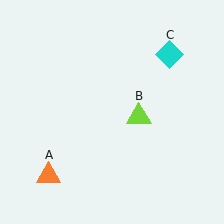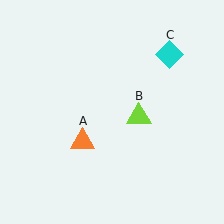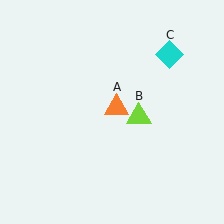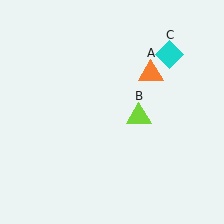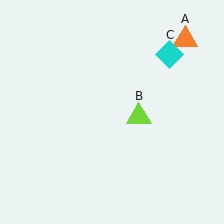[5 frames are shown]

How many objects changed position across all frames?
1 object changed position: orange triangle (object A).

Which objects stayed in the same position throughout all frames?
Lime triangle (object B) and cyan diamond (object C) remained stationary.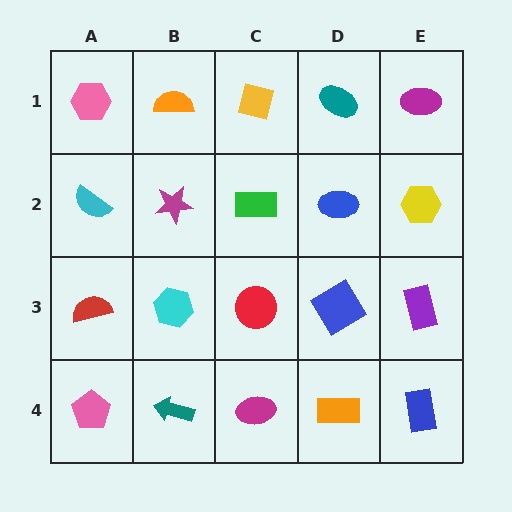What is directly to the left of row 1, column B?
A pink hexagon.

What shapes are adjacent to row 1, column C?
A green rectangle (row 2, column C), an orange semicircle (row 1, column B), a teal ellipse (row 1, column D).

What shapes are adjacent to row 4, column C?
A red circle (row 3, column C), a teal arrow (row 4, column B), an orange rectangle (row 4, column D).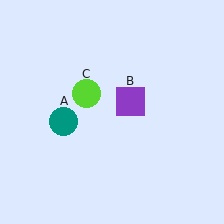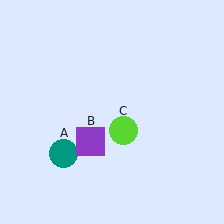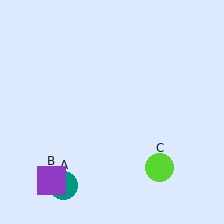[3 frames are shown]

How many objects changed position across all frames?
3 objects changed position: teal circle (object A), purple square (object B), lime circle (object C).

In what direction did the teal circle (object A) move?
The teal circle (object A) moved down.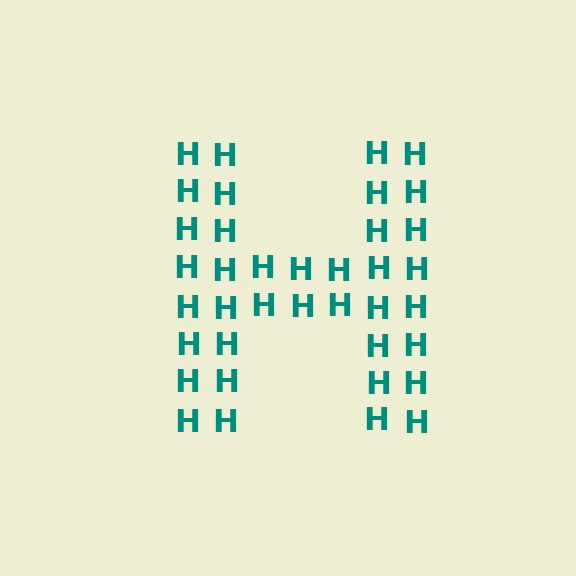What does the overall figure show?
The overall figure shows the letter H.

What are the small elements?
The small elements are letter H's.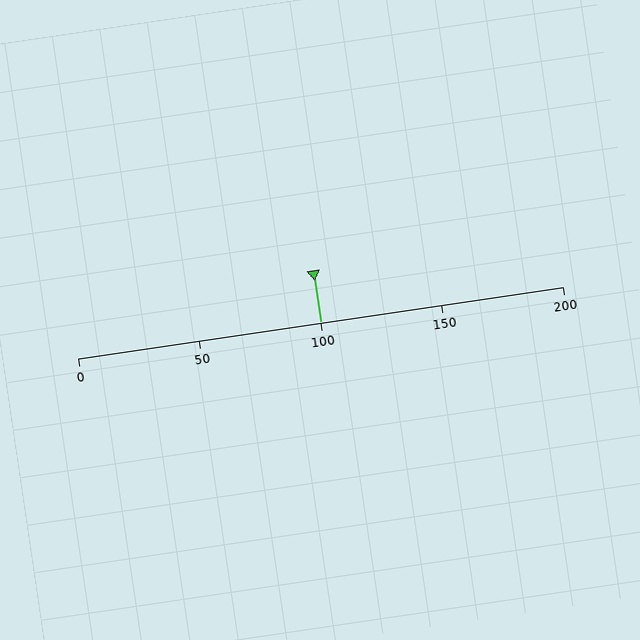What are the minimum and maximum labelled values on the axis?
The axis runs from 0 to 200.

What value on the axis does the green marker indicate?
The marker indicates approximately 100.